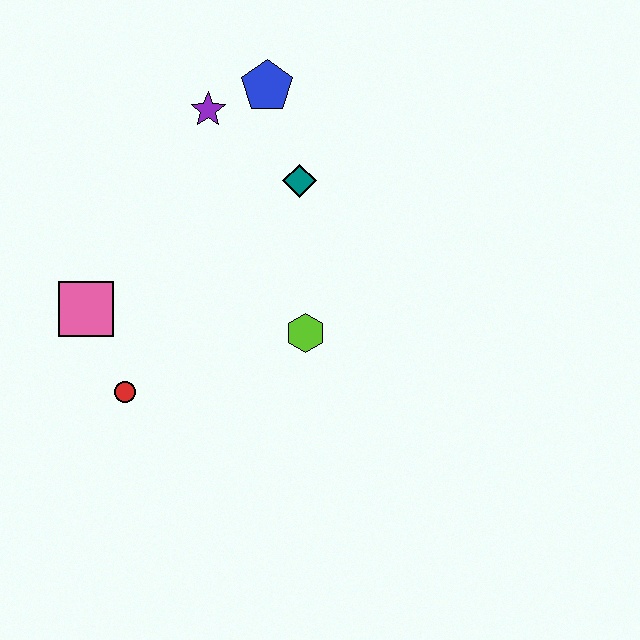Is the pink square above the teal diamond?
No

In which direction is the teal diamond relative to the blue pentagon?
The teal diamond is below the blue pentagon.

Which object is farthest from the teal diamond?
The red circle is farthest from the teal diamond.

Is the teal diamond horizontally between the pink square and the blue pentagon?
No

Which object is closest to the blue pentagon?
The purple star is closest to the blue pentagon.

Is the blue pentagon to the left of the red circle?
No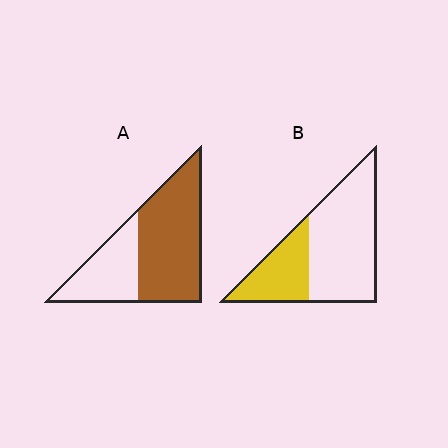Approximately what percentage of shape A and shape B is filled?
A is approximately 65% and B is approximately 35%.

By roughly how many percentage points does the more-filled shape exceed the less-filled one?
By roughly 30 percentage points (A over B).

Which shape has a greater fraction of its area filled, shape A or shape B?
Shape A.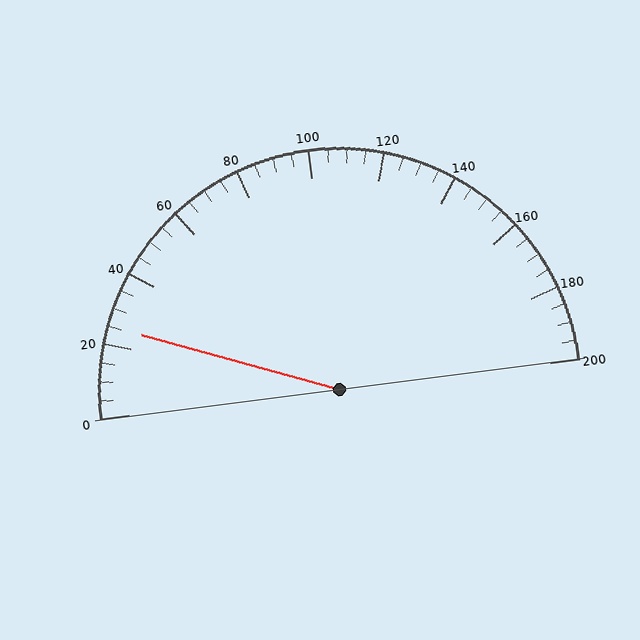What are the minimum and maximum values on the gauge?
The gauge ranges from 0 to 200.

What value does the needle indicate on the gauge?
The needle indicates approximately 25.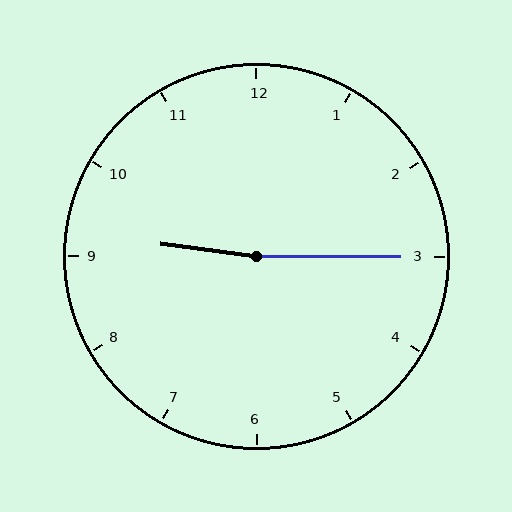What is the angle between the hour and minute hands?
Approximately 172 degrees.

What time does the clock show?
9:15.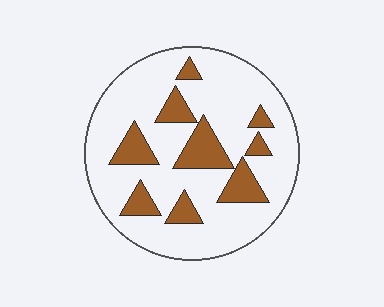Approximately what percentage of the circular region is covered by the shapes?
Approximately 20%.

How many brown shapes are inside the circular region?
9.